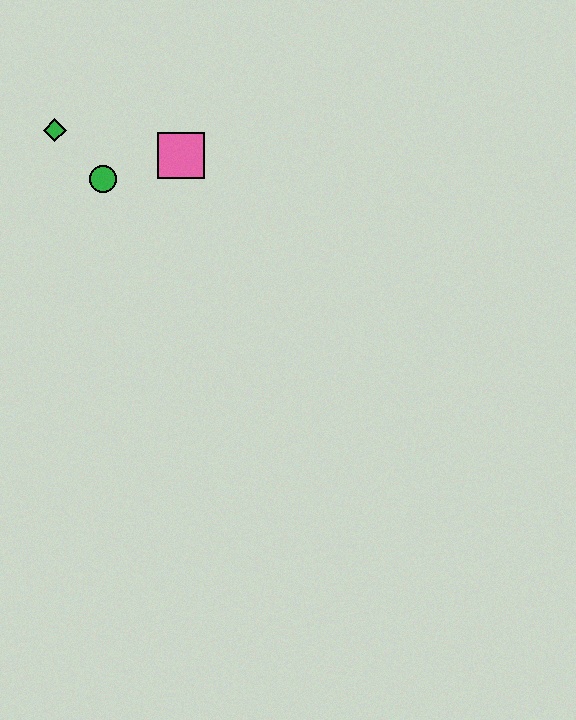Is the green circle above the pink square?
No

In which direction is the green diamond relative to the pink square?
The green diamond is to the left of the pink square.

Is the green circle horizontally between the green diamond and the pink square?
Yes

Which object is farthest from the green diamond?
The pink square is farthest from the green diamond.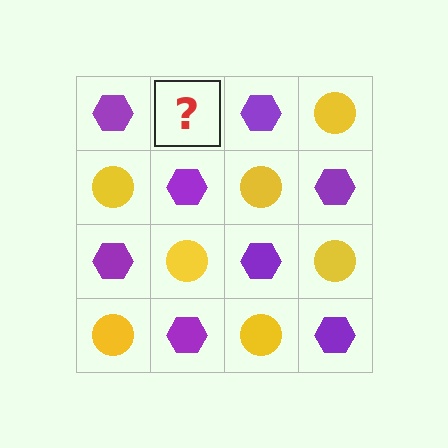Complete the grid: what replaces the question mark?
The question mark should be replaced with a yellow circle.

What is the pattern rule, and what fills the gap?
The rule is that it alternates purple hexagon and yellow circle in a checkerboard pattern. The gap should be filled with a yellow circle.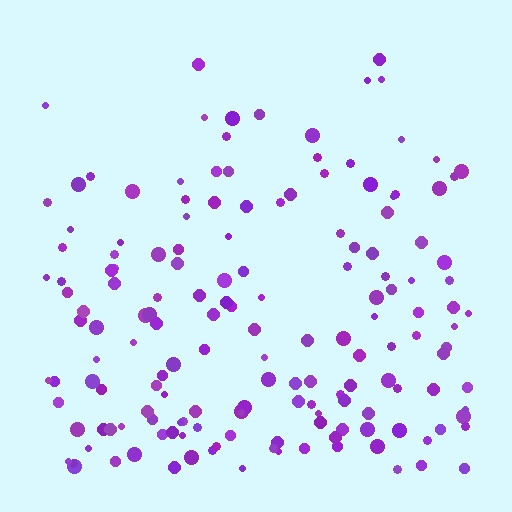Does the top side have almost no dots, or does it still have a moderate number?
Still a moderate number, just noticeably fewer than the bottom.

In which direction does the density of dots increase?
From top to bottom, with the bottom side densest.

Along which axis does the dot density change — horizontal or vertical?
Vertical.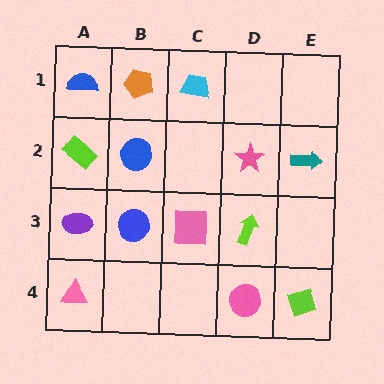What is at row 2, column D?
A pink star.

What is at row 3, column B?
A blue circle.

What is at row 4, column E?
A lime diamond.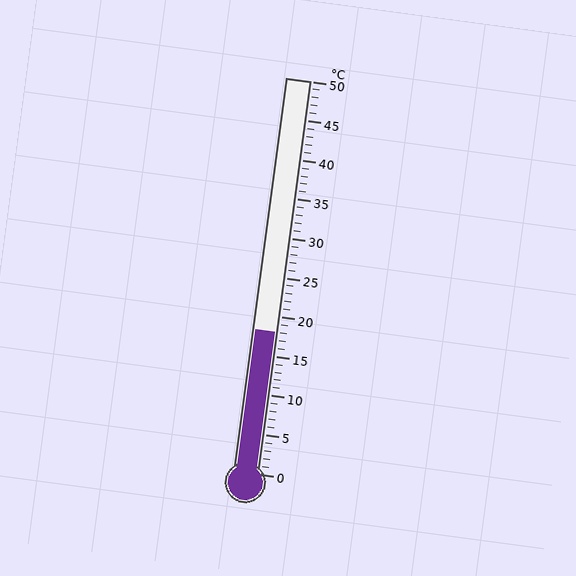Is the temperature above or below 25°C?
The temperature is below 25°C.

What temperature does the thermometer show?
The thermometer shows approximately 18°C.